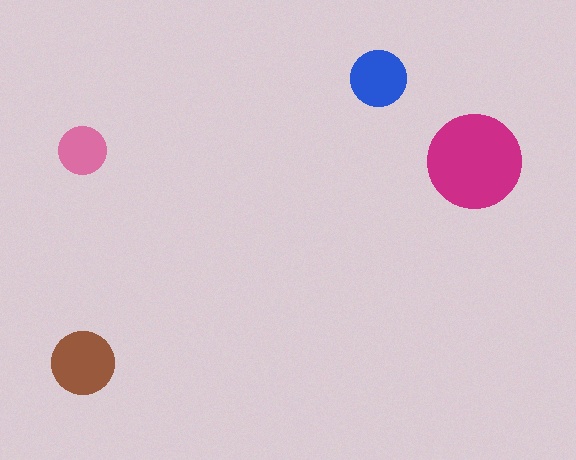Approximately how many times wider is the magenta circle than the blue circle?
About 1.5 times wider.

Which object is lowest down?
The brown circle is bottommost.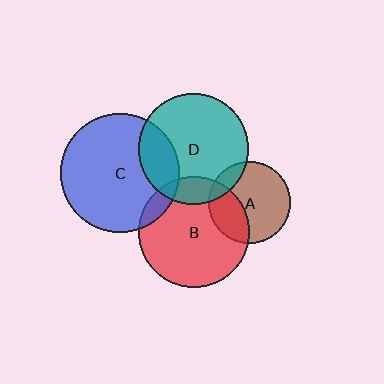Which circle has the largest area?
Circle C (blue).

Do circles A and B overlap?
Yes.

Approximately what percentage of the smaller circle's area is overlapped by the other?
Approximately 30%.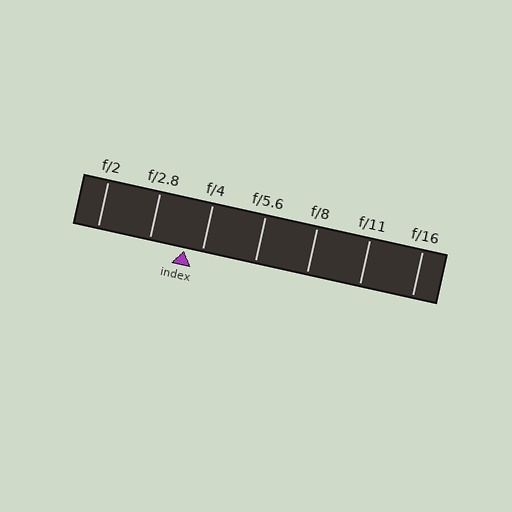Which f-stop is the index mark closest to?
The index mark is closest to f/4.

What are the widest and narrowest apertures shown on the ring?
The widest aperture shown is f/2 and the narrowest is f/16.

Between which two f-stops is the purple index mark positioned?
The index mark is between f/2.8 and f/4.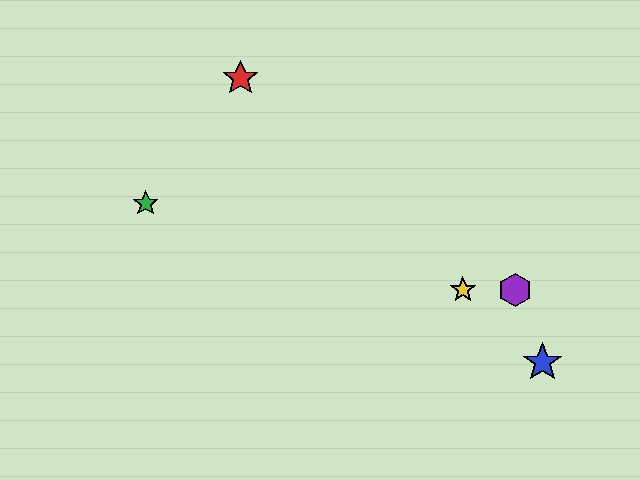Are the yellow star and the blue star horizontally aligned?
No, the yellow star is at y≈290 and the blue star is at y≈362.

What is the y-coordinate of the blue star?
The blue star is at y≈362.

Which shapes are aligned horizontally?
The yellow star, the purple hexagon are aligned horizontally.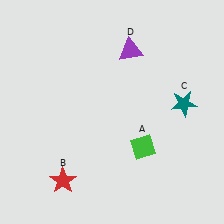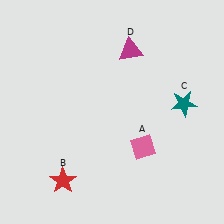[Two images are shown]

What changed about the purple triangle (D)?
In Image 1, D is purple. In Image 2, it changed to magenta.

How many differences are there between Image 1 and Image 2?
There are 2 differences between the two images.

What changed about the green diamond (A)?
In Image 1, A is green. In Image 2, it changed to pink.